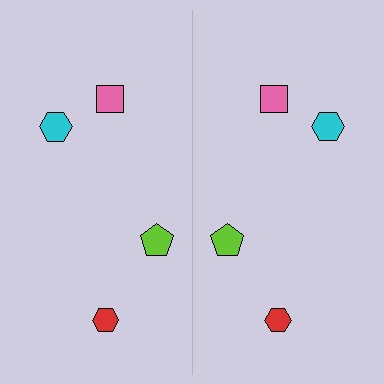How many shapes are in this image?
There are 8 shapes in this image.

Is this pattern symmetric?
Yes, this pattern has bilateral (reflection) symmetry.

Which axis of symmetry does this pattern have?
The pattern has a vertical axis of symmetry running through the center of the image.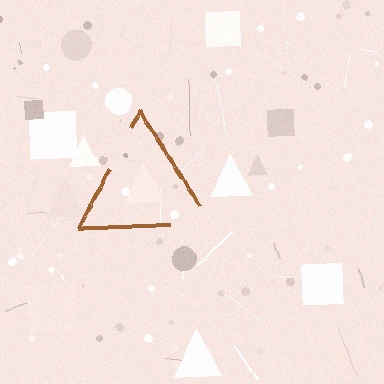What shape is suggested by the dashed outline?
The dashed outline suggests a triangle.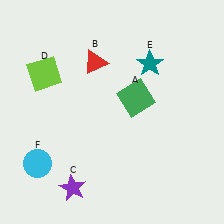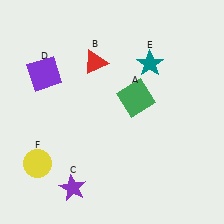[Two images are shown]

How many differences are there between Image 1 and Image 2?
There are 2 differences between the two images.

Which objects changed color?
D changed from lime to purple. F changed from cyan to yellow.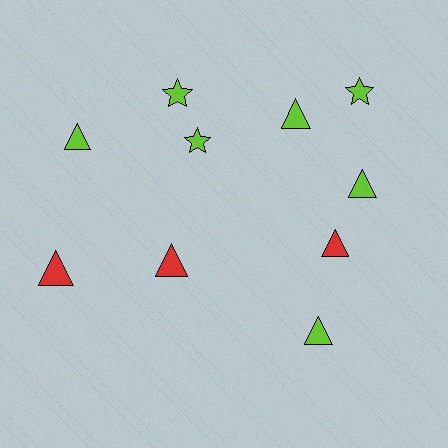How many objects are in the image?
There are 10 objects.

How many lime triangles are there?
There are 4 lime triangles.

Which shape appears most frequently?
Triangle, with 7 objects.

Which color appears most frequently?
Lime, with 7 objects.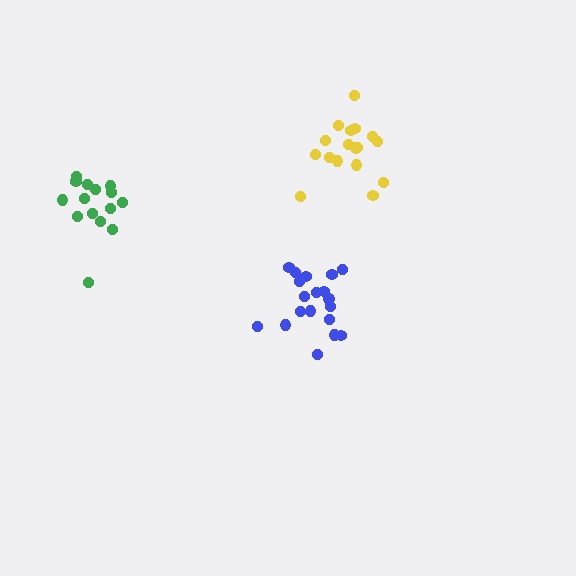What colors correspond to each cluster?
The clusters are colored: yellow, green, blue.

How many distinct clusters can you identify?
There are 3 distinct clusters.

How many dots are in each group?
Group 1: 17 dots, Group 2: 15 dots, Group 3: 19 dots (51 total).